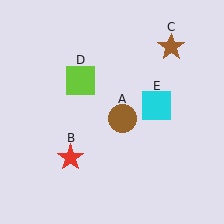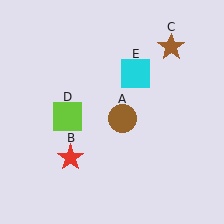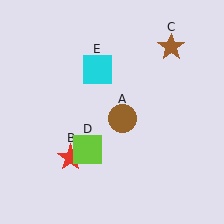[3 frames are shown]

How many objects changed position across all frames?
2 objects changed position: lime square (object D), cyan square (object E).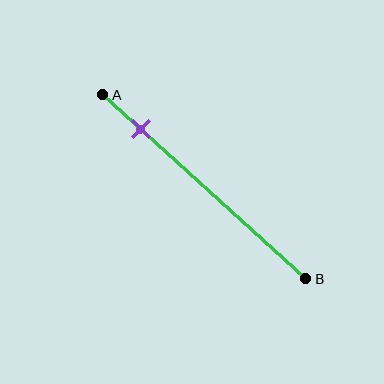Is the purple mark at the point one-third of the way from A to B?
No, the mark is at about 20% from A, not at the 33% one-third point.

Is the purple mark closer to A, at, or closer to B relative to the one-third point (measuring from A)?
The purple mark is closer to point A than the one-third point of segment AB.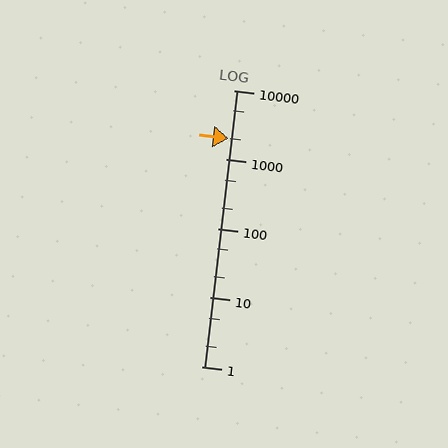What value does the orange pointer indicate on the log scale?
The pointer indicates approximately 2000.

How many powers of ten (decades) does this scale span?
The scale spans 4 decades, from 1 to 10000.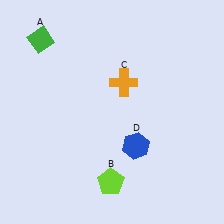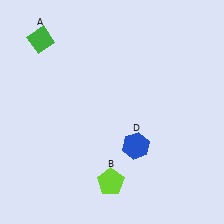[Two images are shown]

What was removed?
The orange cross (C) was removed in Image 2.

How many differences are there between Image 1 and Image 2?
There is 1 difference between the two images.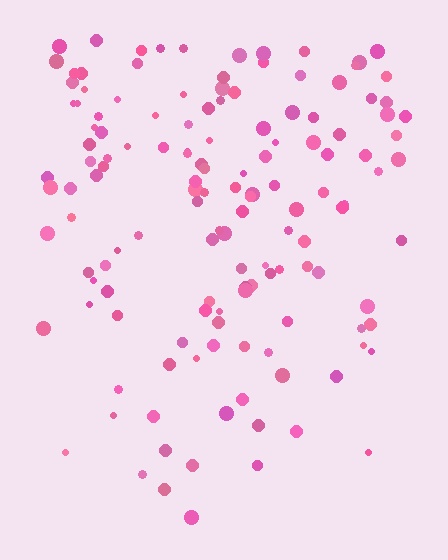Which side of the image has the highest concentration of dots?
The top.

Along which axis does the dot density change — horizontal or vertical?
Vertical.